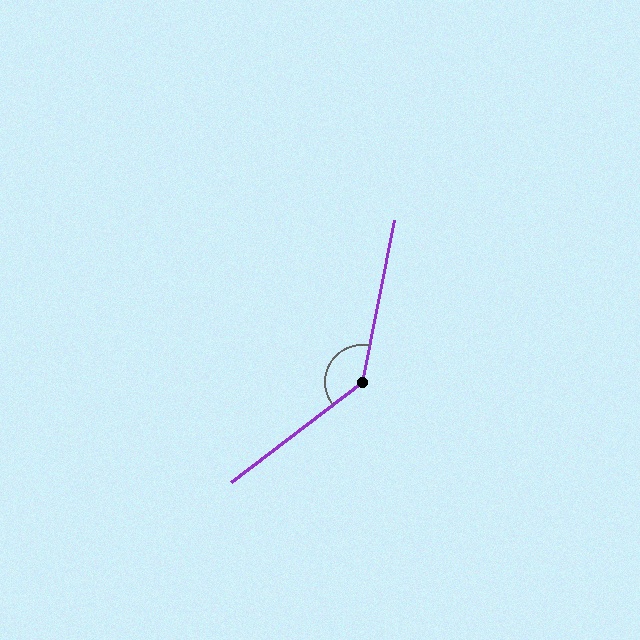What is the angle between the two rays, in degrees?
Approximately 139 degrees.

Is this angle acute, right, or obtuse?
It is obtuse.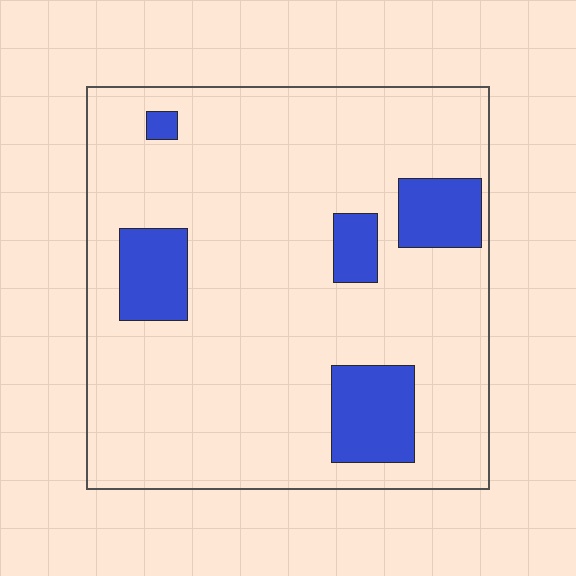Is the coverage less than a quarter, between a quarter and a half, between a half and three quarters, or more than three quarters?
Less than a quarter.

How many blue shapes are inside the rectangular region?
5.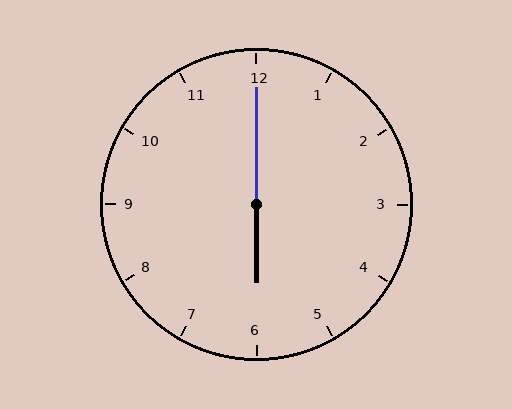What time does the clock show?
6:00.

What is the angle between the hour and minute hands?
Approximately 180 degrees.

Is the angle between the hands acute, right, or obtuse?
It is obtuse.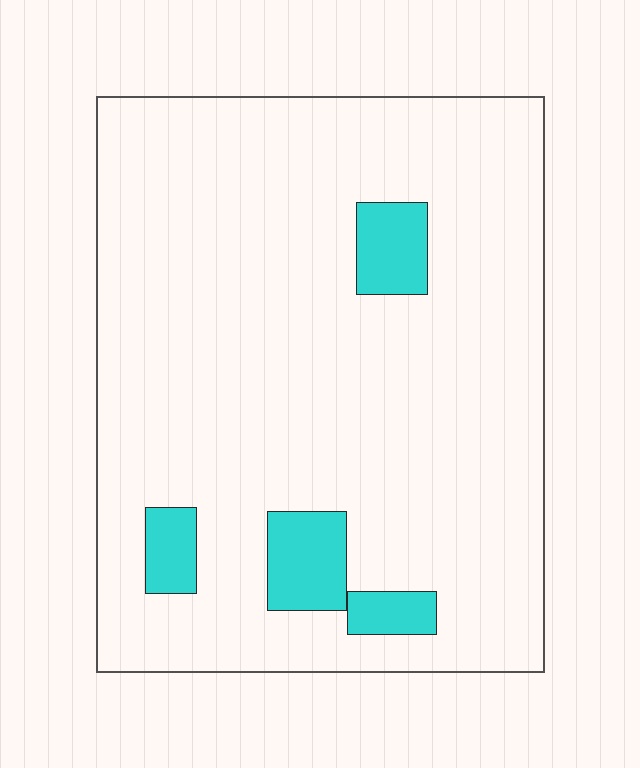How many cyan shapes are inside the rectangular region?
4.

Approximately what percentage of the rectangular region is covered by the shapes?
Approximately 10%.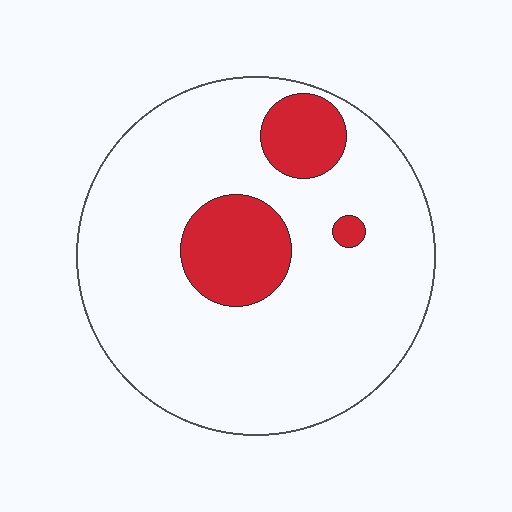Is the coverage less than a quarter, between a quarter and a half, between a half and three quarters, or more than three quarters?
Less than a quarter.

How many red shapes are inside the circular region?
3.